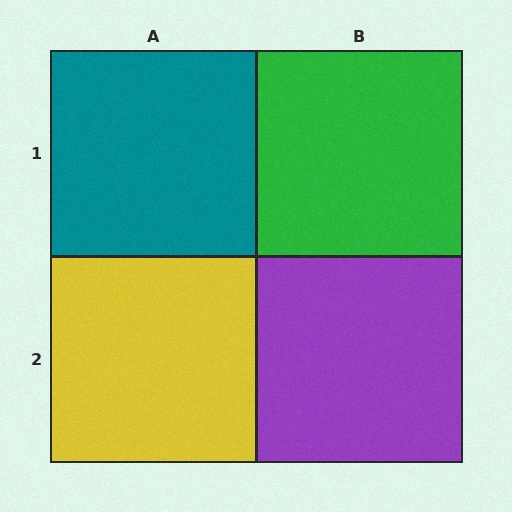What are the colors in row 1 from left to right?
Teal, green.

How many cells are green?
1 cell is green.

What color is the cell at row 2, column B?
Purple.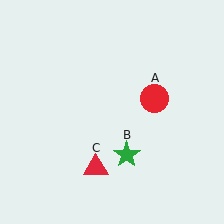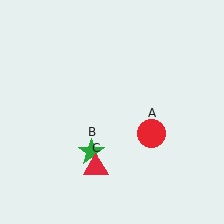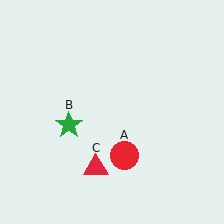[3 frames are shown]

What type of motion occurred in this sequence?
The red circle (object A), green star (object B) rotated clockwise around the center of the scene.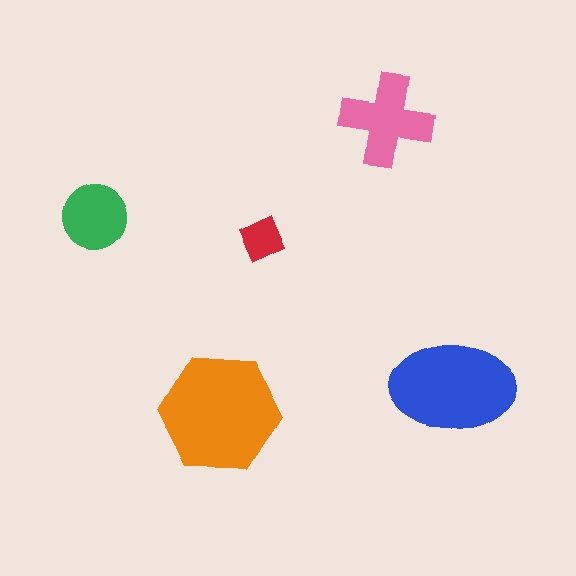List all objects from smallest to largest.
The red diamond, the green circle, the pink cross, the blue ellipse, the orange hexagon.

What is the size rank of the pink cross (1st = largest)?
3rd.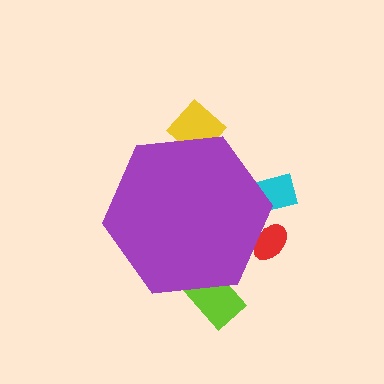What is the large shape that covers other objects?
A purple hexagon.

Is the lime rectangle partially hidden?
Yes, the lime rectangle is partially hidden behind the purple hexagon.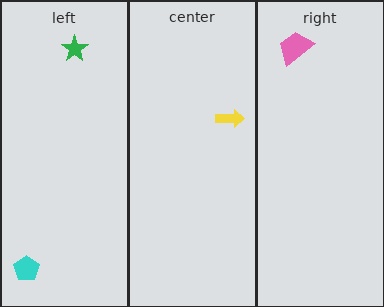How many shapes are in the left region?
2.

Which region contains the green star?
The left region.